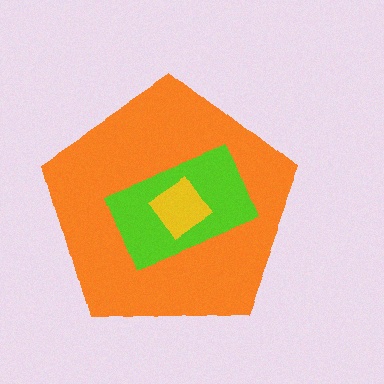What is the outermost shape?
The orange pentagon.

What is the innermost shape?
The yellow diamond.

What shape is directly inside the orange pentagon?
The lime rectangle.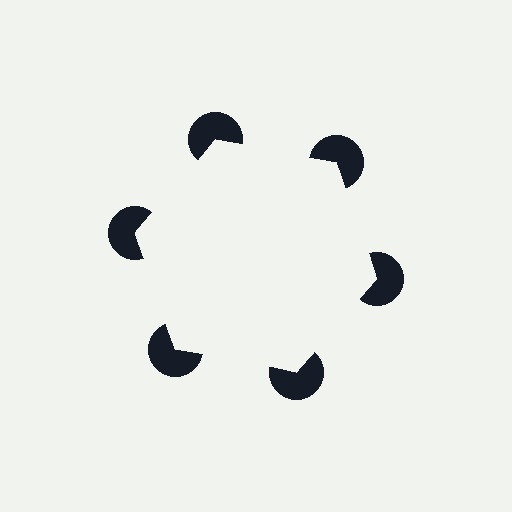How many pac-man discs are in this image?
There are 6 — one at each vertex of the illusory hexagon.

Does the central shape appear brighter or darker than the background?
It typically appears slightly brighter than the background, even though no actual brightness change is drawn.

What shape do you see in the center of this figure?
An illusory hexagon — its edges are inferred from the aligned wedge cuts in the pac-man discs, not physically drawn.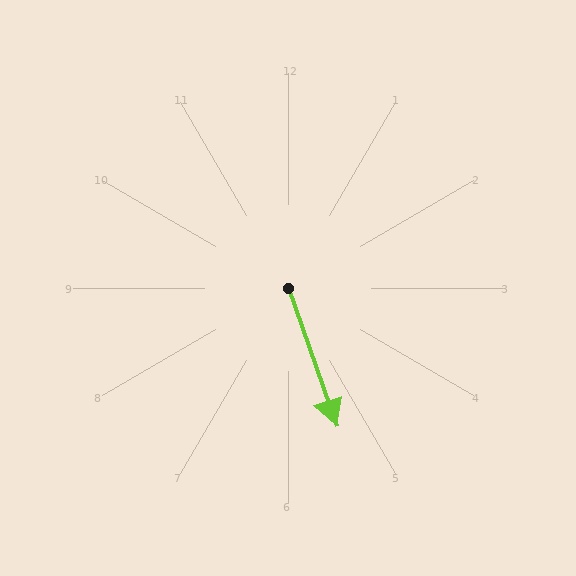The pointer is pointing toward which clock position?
Roughly 5 o'clock.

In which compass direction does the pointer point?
South.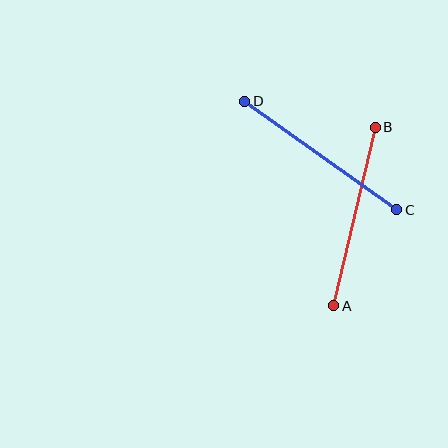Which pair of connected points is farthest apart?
Points C and D are farthest apart.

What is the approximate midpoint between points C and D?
The midpoint is at approximately (321, 156) pixels.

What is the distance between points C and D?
The distance is approximately 187 pixels.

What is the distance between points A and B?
The distance is approximately 183 pixels.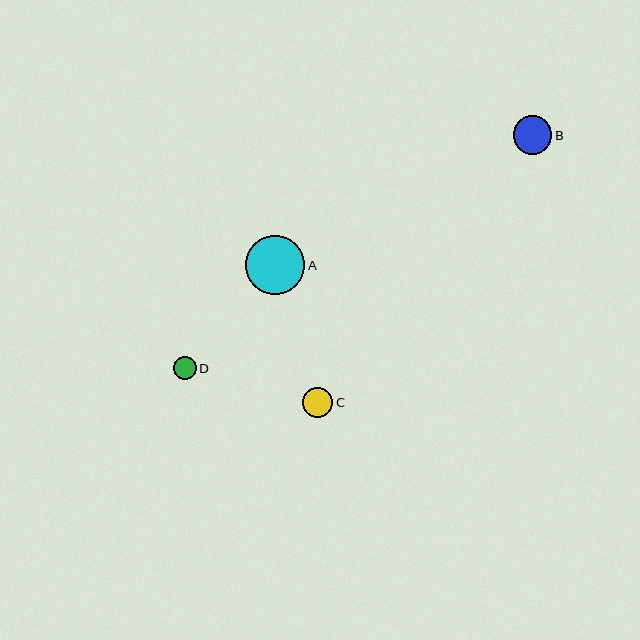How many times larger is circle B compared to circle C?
Circle B is approximately 1.3 times the size of circle C.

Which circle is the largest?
Circle A is the largest with a size of approximately 59 pixels.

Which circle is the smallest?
Circle D is the smallest with a size of approximately 23 pixels.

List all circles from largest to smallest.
From largest to smallest: A, B, C, D.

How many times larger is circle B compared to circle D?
Circle B is approximately 1.7 times the size of circle D.